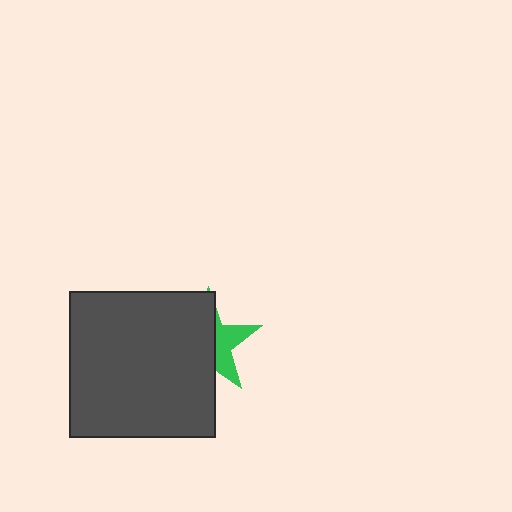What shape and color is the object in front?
The object in front is a dark gray square.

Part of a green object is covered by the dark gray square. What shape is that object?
It is a star.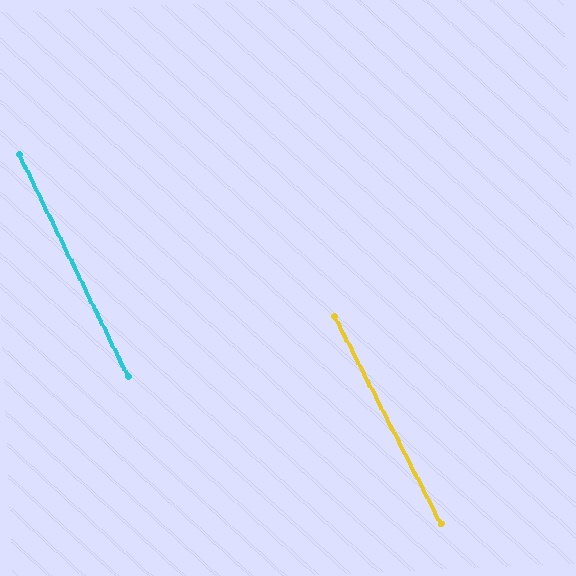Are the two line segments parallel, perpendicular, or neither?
Parallel — their directions differ by only 1.0°.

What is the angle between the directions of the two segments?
Approximately 1 degree.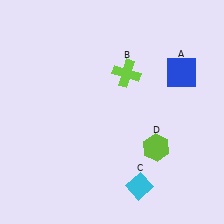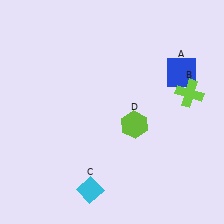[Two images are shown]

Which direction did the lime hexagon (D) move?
The lime hexagon (D) moved up.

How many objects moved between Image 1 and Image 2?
3 objects moved between the two images.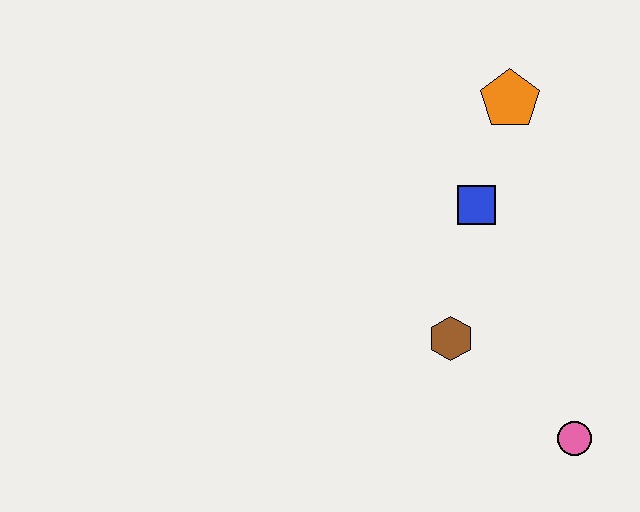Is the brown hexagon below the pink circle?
No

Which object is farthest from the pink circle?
The orange pentagon is farthest from the pink circle.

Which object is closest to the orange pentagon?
The blue square is closest to the orange pentagon.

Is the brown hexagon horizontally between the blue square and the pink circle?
No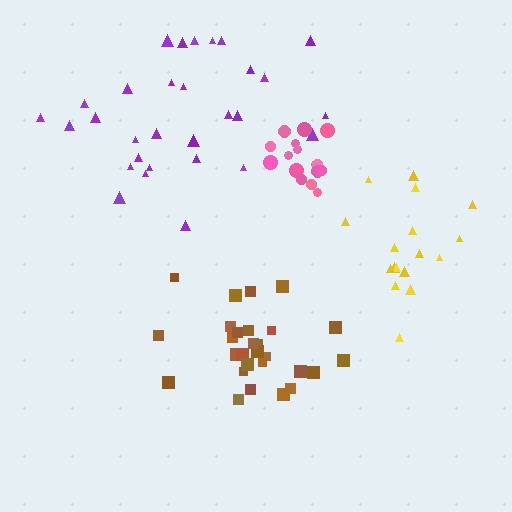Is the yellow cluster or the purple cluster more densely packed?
Yellow.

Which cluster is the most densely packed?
Pink.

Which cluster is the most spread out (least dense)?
Purple.